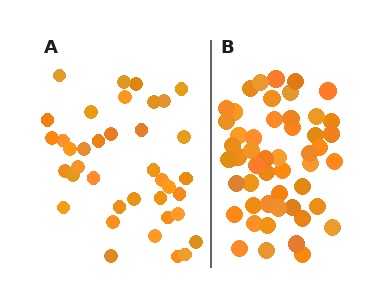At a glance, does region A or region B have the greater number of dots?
Region B (the right region) has more dots.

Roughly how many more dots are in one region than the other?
Region B has roughly 12 or so more dots than region A.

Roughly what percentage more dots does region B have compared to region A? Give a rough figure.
About 30% more.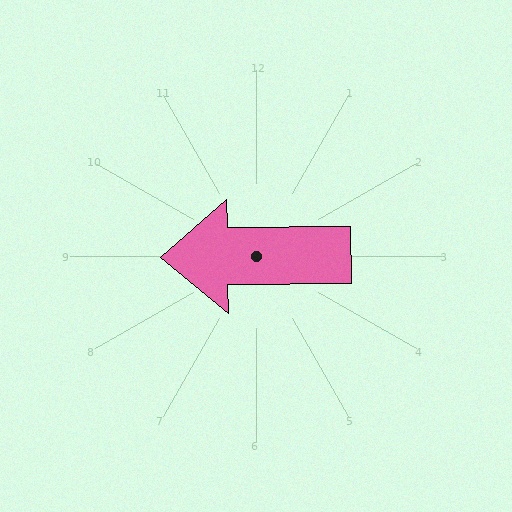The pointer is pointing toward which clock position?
Roughly 9 o'clock.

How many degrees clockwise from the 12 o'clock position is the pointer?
Approximately 269 degrees.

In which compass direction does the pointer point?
West.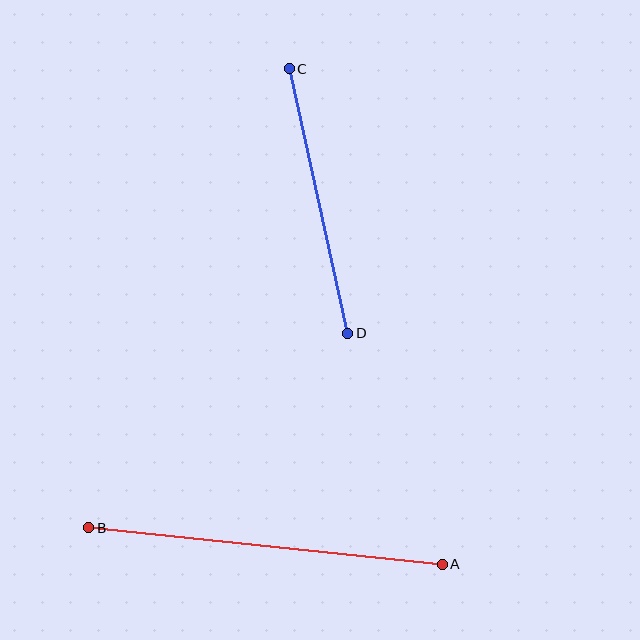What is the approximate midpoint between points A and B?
The midpoint is at approximately (265, 546) pixels.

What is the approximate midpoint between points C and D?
The midpoint is at approximately (319, 201) pixels.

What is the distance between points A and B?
The distance is approximately 355 pixels.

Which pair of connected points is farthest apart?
Points A and B are farthest apart.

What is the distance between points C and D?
The distance is approximately 271 pixels.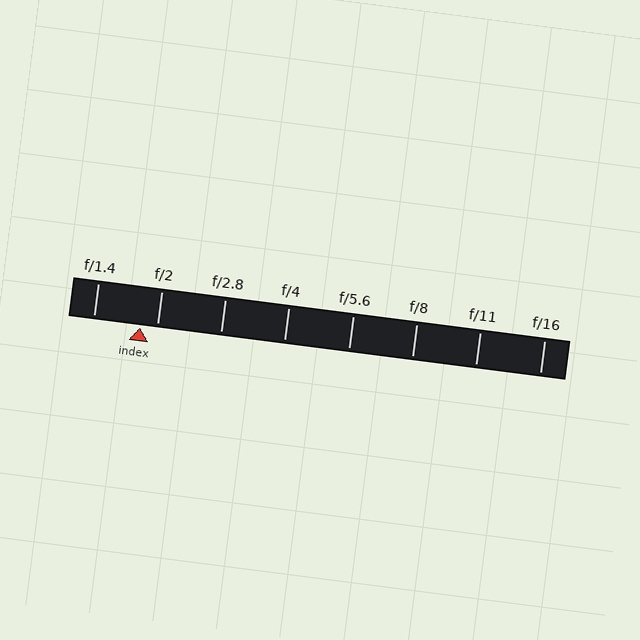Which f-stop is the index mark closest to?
The index mark is closest to f/2.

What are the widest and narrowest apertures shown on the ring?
The widest aperture shown is f/1.4 and the narrowest is f/16.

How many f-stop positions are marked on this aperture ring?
There are 8 f-stop positions marked.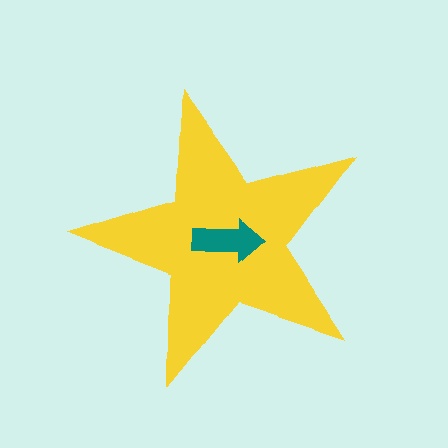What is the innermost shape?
The teal arrow.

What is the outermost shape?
The yellow star.